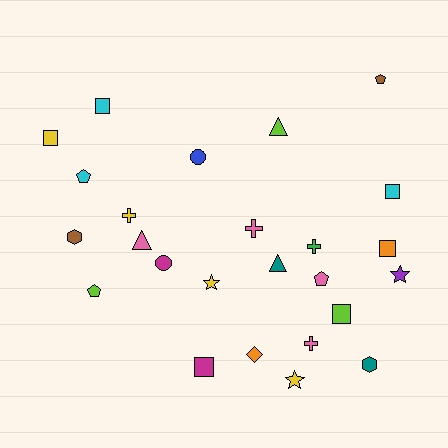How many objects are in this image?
There are 25 objects.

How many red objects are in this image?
There are no red objects.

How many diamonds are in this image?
There is 1 diamond.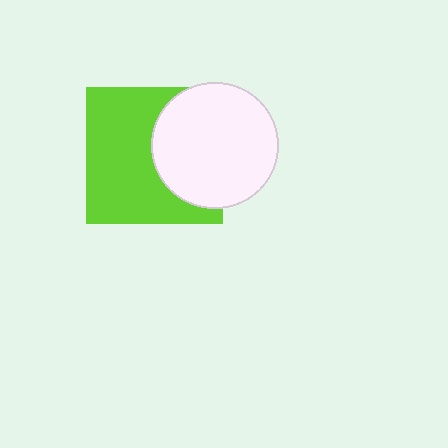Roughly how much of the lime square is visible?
About half of it is visible (roughly 61%).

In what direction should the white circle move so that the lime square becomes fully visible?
The white circle should move right. That is the shortest direction to clear the overlap and leave the lime square fully visible.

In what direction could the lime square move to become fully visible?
The lime square could move left. That would shift it out from behind the white circle entirely.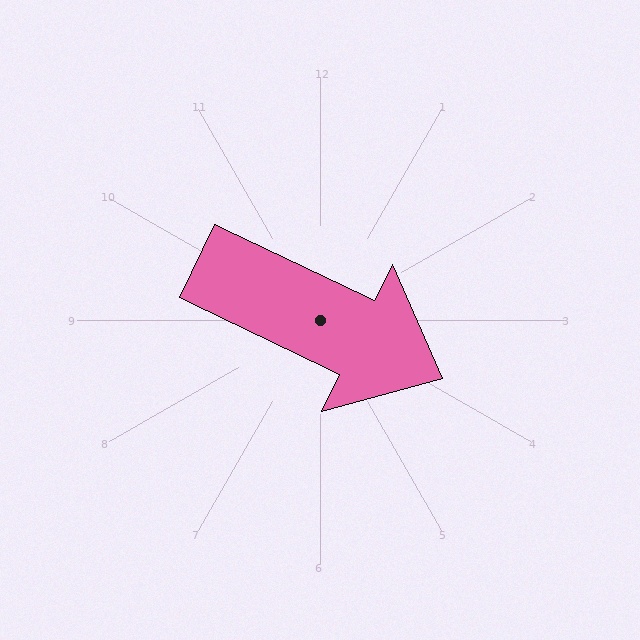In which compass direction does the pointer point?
Southeast.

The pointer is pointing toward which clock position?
Roughly 4 o'clock.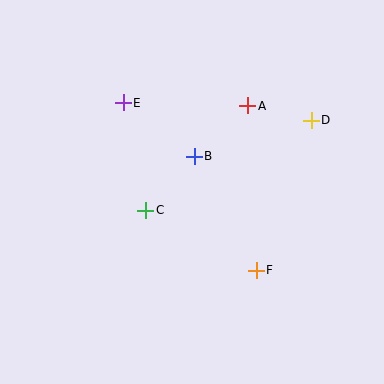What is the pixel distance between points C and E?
The distance between C and E is 110 pixels.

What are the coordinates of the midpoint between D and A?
The midpoint between D and A is at (279, 113).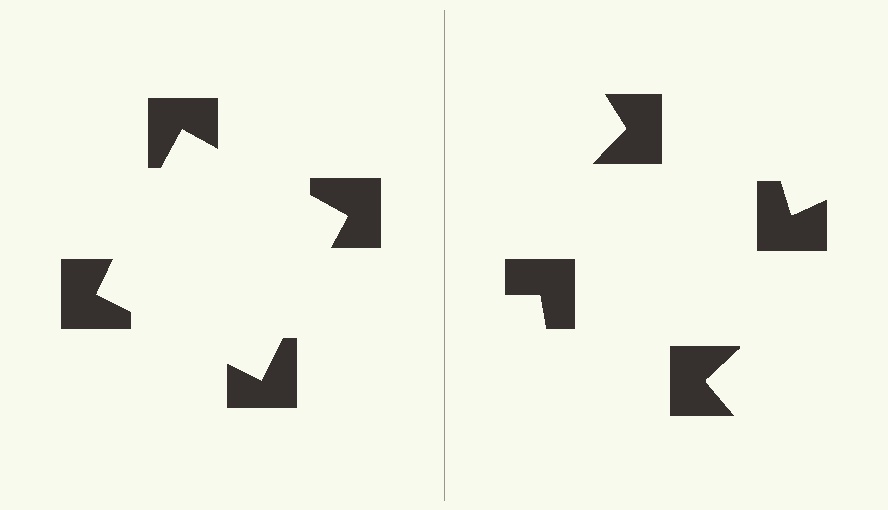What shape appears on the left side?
An illusory square.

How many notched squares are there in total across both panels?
8 — 4 on each side.